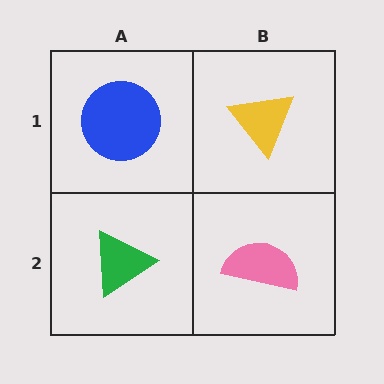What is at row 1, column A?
A blue circle.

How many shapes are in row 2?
2 shapes.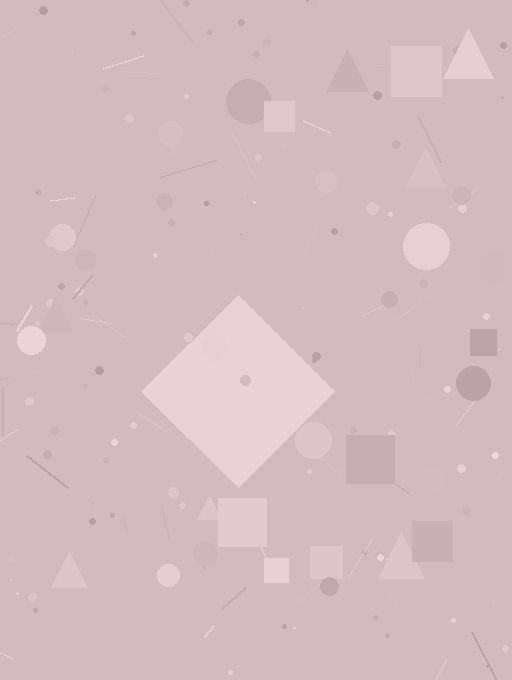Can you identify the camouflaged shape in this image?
The camouflaged shape is a diamond.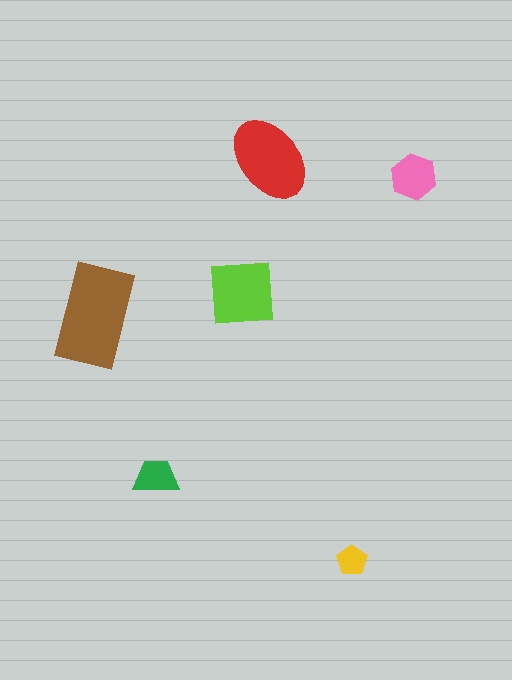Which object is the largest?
The brown rectangle.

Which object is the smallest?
The yellow pentagon.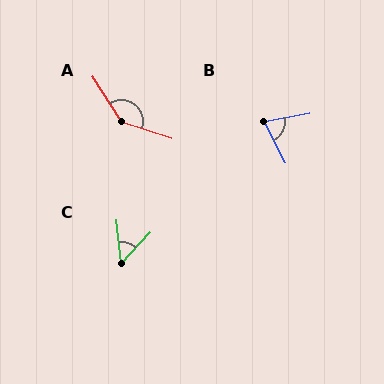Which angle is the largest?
A, at approximately 141 degrees.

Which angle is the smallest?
C, at approximately 49 degrees.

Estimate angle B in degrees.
Approximately 74 degrees.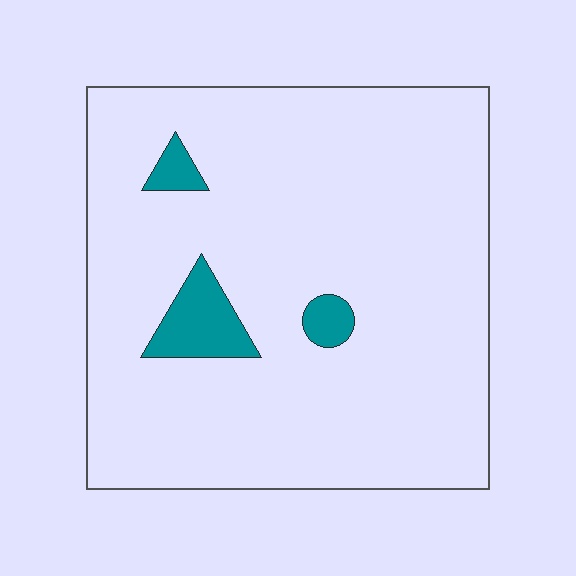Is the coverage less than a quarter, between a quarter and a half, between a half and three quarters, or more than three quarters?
Less than a quarter.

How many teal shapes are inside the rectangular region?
3.